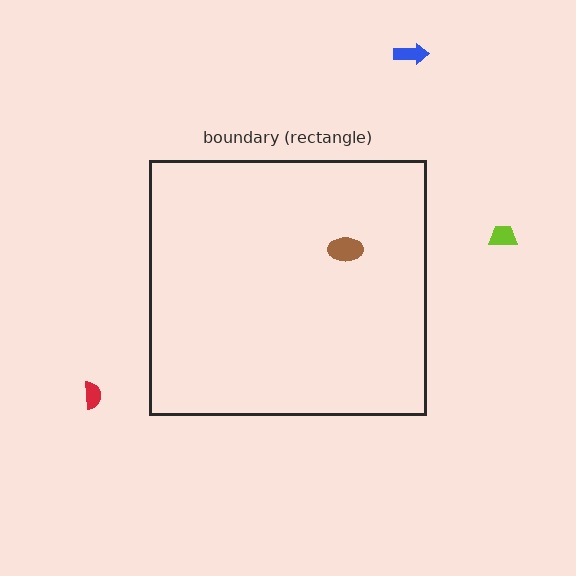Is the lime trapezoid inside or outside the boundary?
Outside.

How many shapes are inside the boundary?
1 inside, 3 outside.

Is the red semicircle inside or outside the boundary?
Outside.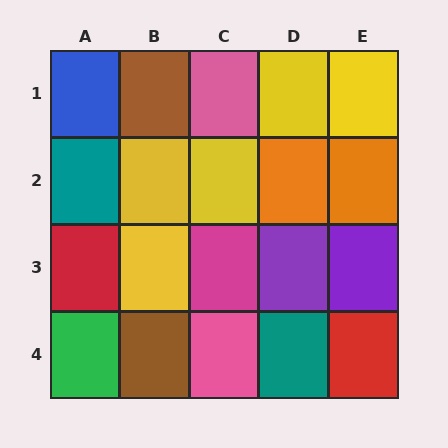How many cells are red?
2 cells are red.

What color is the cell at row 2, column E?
Orange.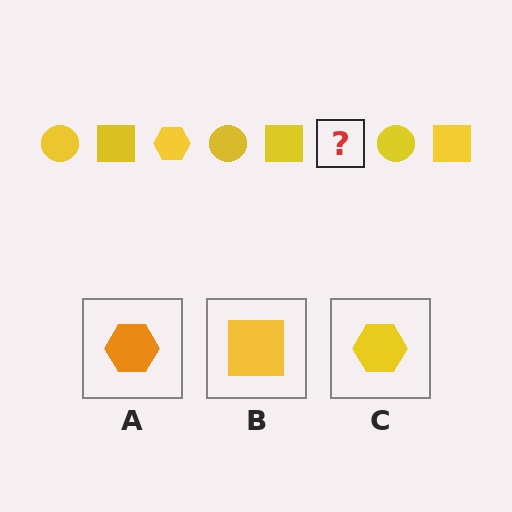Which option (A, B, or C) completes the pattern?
C.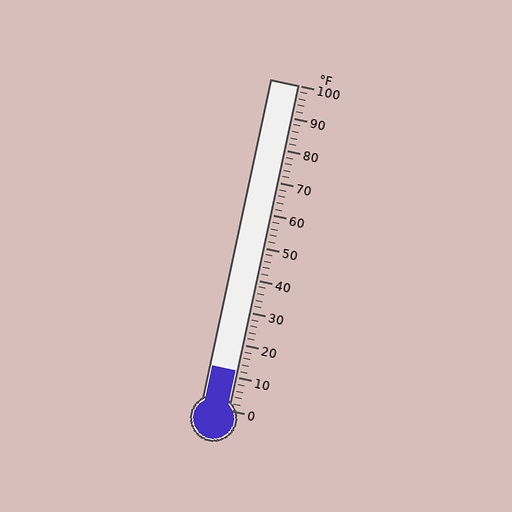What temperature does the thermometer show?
The thermometer shows approximately 12°F.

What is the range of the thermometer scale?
The thermometer scale ranges from 0°F to 100°F.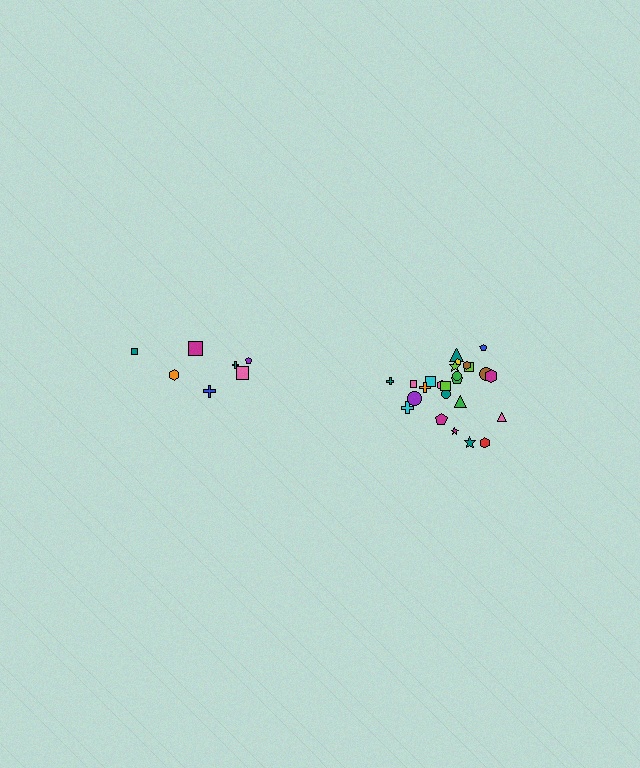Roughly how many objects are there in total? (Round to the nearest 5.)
Roughly 30 objects in total.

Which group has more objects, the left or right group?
The right group.